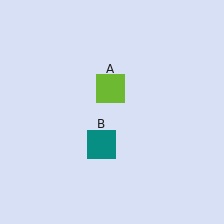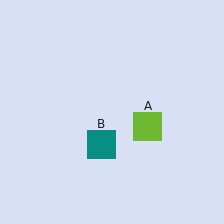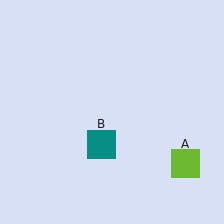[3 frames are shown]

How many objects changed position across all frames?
1 object changed position: lime square (object A).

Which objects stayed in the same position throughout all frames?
Teal square (object B) remained stationary.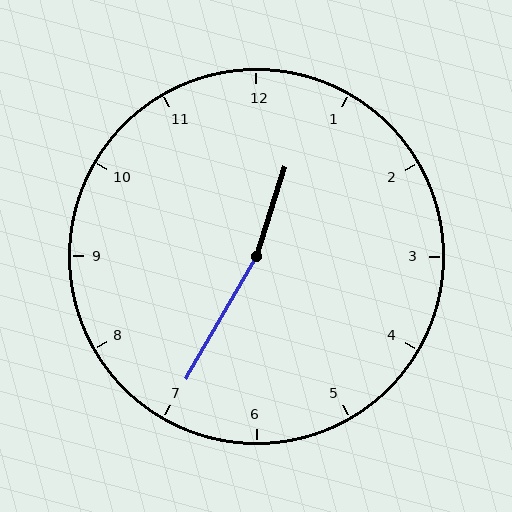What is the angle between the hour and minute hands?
Approximately 168 degrees.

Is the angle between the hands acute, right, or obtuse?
It is obtuse.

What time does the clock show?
12:35.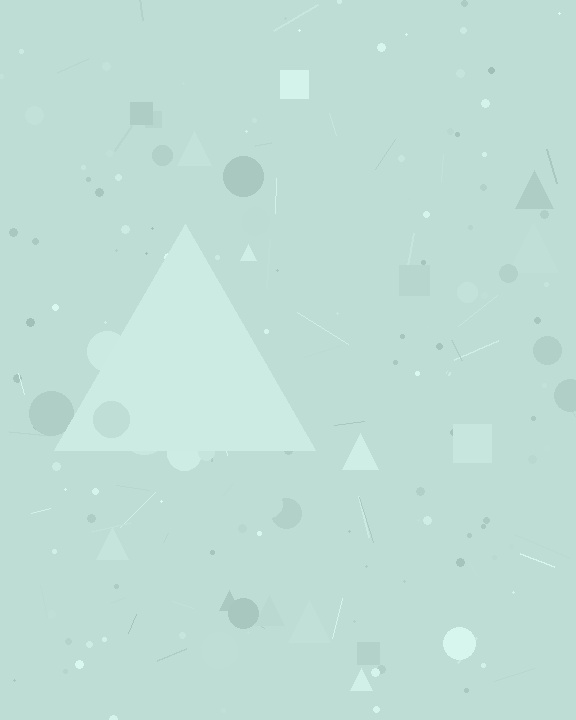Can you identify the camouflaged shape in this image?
The camouflaged shape is a triangle.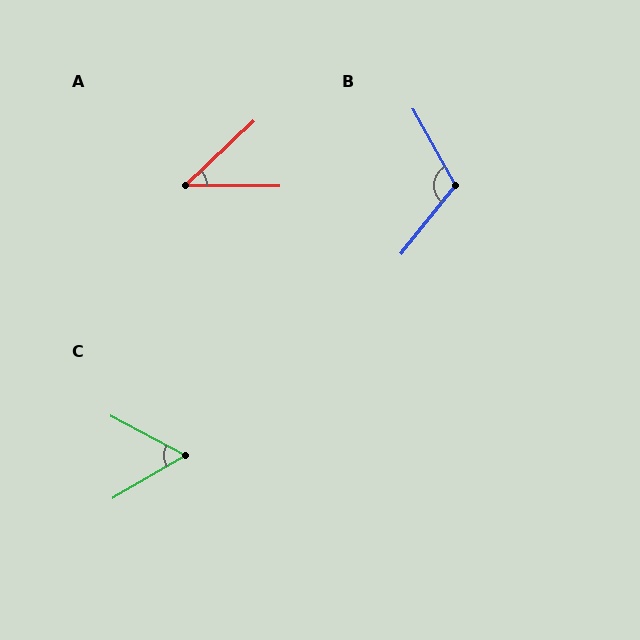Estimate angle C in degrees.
Approximately 59 degrees.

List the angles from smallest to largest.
A (43°), C (59°), B (112°).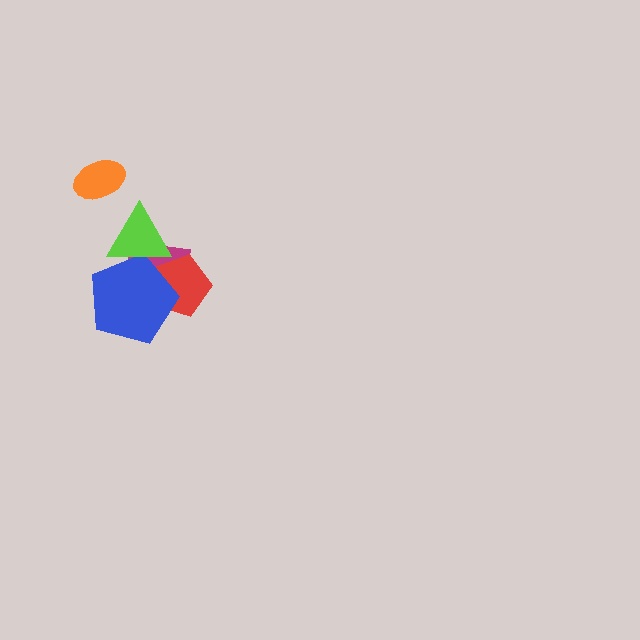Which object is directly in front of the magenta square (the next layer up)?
The red pentagon is directly in front of the magenta square.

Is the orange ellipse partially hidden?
No, no other shape covers it.